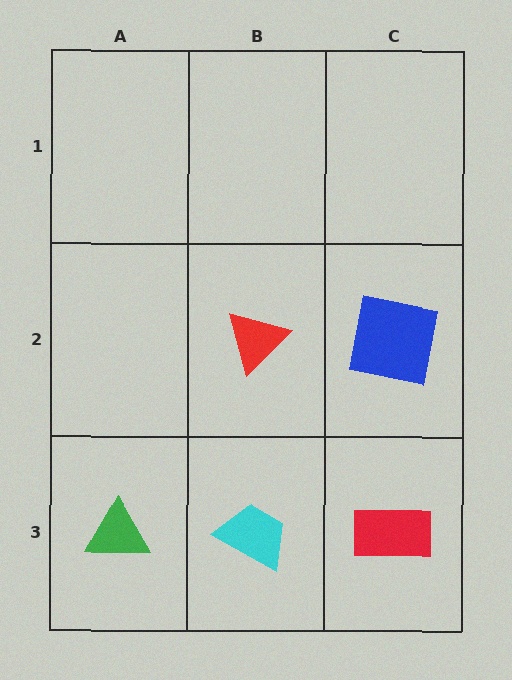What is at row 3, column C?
A red rectangle.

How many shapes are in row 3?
3 shapes.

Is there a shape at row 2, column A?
No, that cell is empty.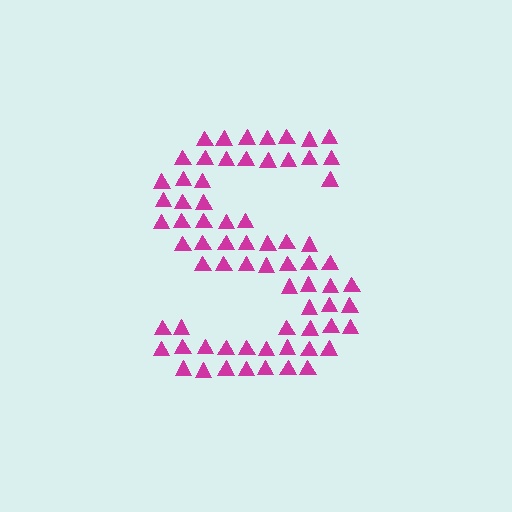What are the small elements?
The small elements are triangles.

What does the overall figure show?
The overall figure shows the letter S.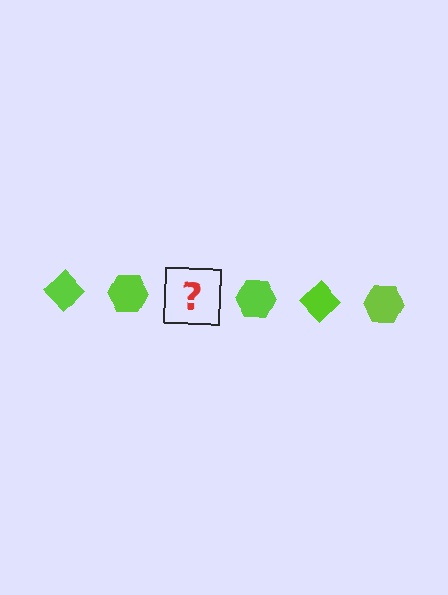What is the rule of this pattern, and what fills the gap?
The rule is that the pattern cycles through diamond, hexagon shapes in lime. The gap should be filled with a lime diamond.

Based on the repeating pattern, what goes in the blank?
The blank should be a lime diamond.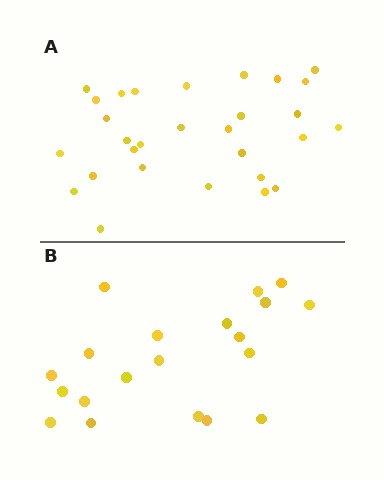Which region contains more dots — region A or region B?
Region A (the top region) has more dots.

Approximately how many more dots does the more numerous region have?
Region A has roughly 8 or so more dots than region B.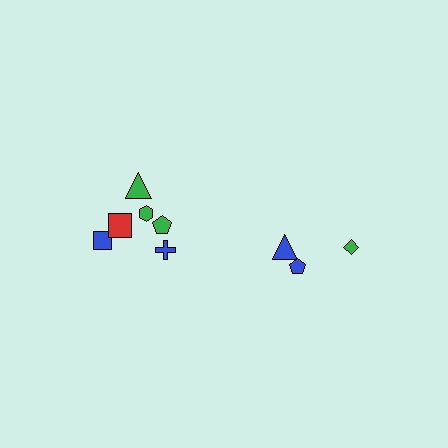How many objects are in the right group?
There are 3 objects.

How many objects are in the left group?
There are 6 objects.